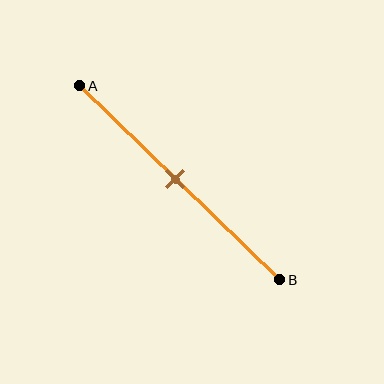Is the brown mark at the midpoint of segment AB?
Yes, the mark is approximately at the midpoint.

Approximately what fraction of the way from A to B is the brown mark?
The brown mark is approximately 50% of the way from A to B.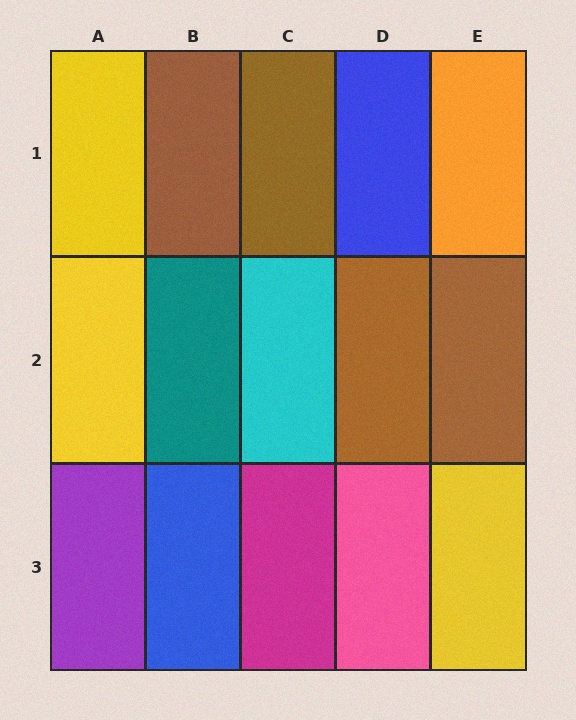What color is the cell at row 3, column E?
Yellow.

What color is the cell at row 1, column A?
Yellow.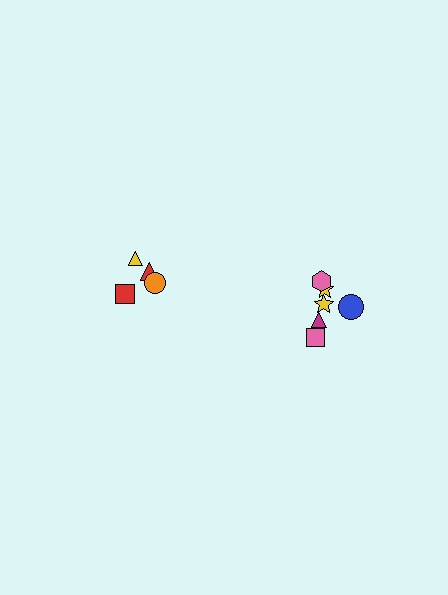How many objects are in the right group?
There are 6 objects.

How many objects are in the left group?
There are 4 objects.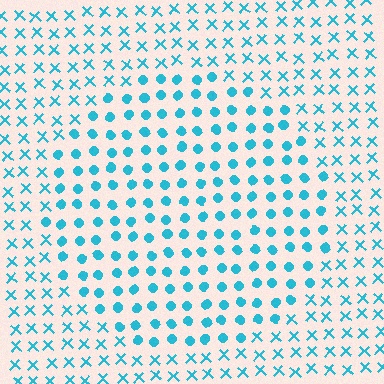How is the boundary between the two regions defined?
The boundary is defined by a change in element shape: circles inside vs. X marks outside. All elements share the same color and spacing.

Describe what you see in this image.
The image is filled with small cyan elements arranged in a uniform grid. A circle-shaped region contains circles, while the surrounding area contains X marks. The boundary is defined purely by the change in element shape.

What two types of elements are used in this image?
The image uses circles inside the circle region and X marks outside it.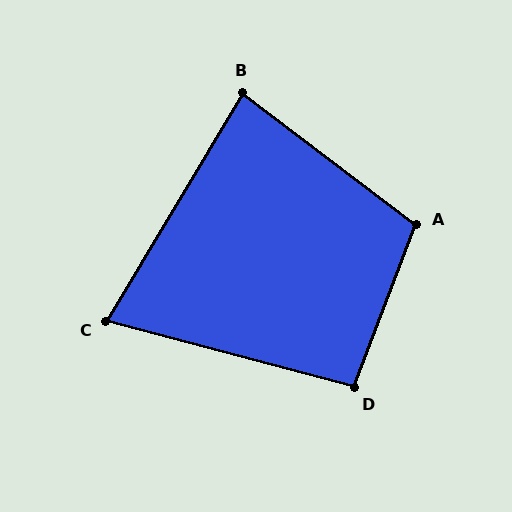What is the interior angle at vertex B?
Approximately 84 degrees (acute).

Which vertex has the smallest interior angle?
C, at approximately 74 degrees.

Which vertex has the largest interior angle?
A, at approximately 106 degrees.